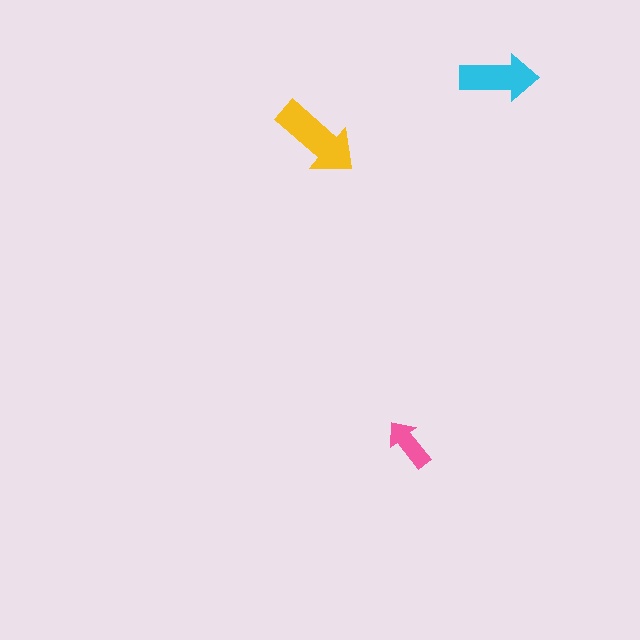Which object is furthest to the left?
The yellow arrow is leftmost.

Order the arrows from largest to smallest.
the yellow one, the cyan one, the pink one.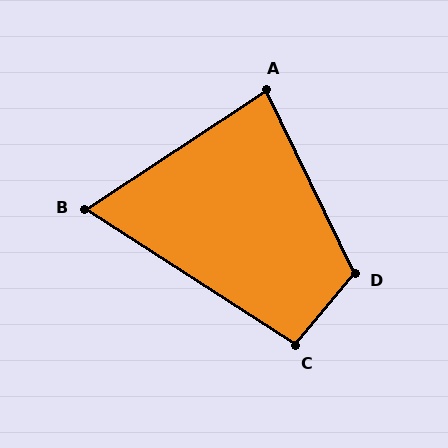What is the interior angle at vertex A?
Approximately 83 degrees (acute).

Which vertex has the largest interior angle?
D, at approximately 114 degrees.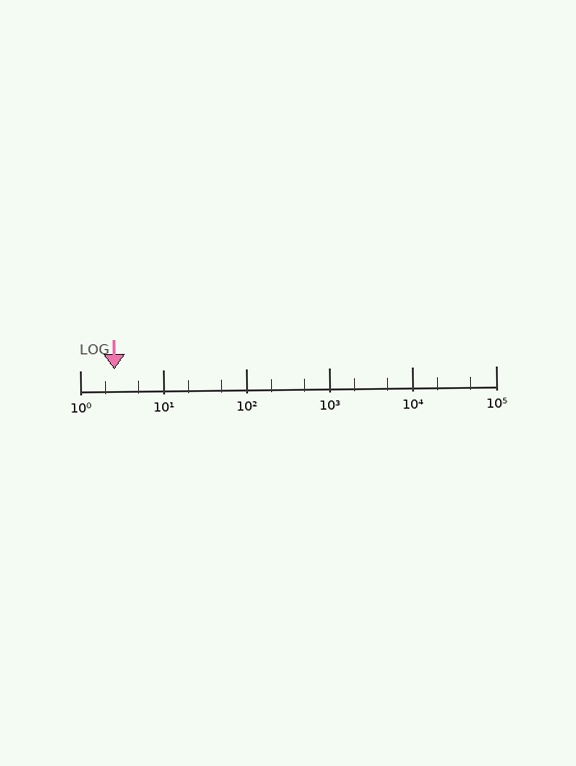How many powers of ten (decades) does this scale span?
The scale spans 5 decades, from 1 to 100000.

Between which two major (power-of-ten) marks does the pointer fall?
The pointer is between 1 and 10.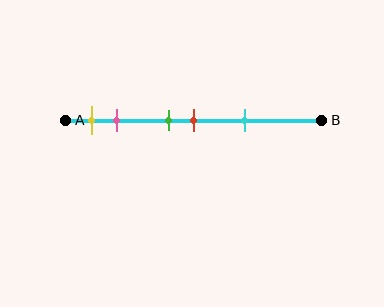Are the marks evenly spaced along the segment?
No, the marks are not evenly spaced.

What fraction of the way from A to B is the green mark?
The green mark is approximately 40% (0.4) of the way from A to B.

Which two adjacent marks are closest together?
The green and red marks are the closest adjacent pair.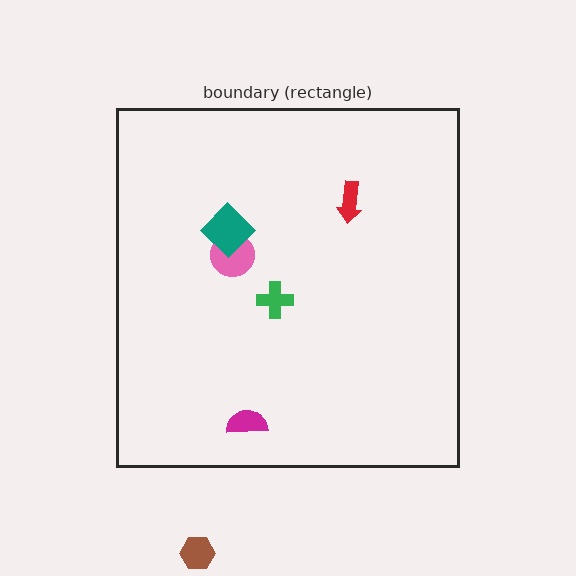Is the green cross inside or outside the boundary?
Inside.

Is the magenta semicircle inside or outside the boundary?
Inside.